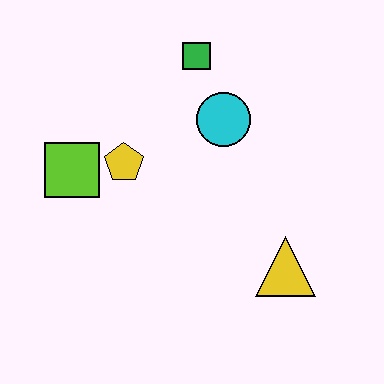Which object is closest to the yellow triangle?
The cyan circle is closest to the yellow triangle.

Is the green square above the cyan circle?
Yes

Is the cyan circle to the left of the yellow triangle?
Yes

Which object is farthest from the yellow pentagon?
The yellow triangle is farthest from the yellow pentagon.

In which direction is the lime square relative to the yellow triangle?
The lime square is to the left of the yellow triangle.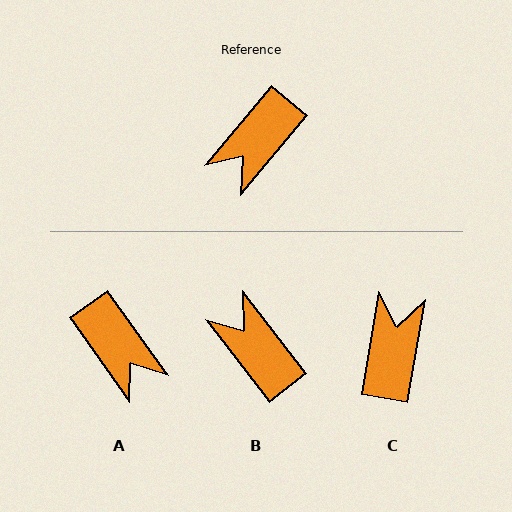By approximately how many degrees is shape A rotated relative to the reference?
Approximately 75 degrees counter-clockwise.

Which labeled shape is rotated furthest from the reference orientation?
C, about 150 degrees away.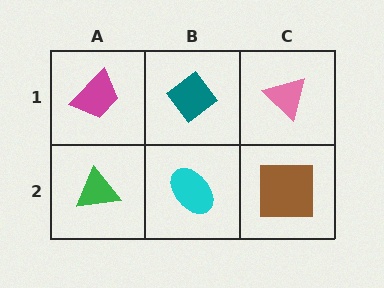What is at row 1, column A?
A magenta trapezoid.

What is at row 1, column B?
A teal diamond.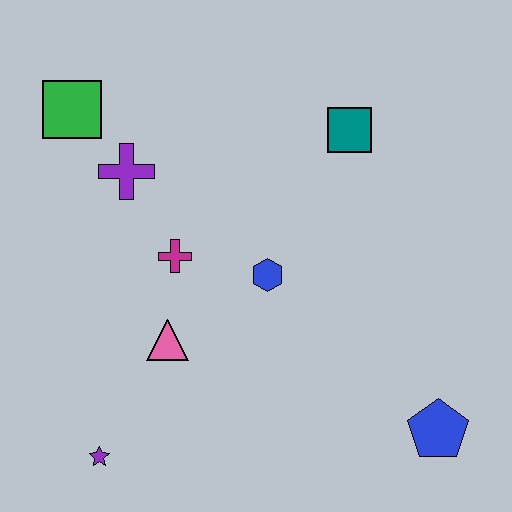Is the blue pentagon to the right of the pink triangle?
Yes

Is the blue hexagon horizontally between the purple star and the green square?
No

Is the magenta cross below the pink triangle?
No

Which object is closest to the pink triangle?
The magenta cross is closest to the pink triangle.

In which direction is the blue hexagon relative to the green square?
The blue hexagon is to the right of the green square.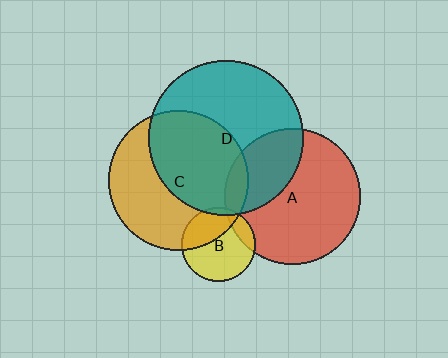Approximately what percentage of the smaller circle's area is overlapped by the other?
Approximately 30%.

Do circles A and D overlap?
Yes.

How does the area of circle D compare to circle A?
Approximately 1.3 times.